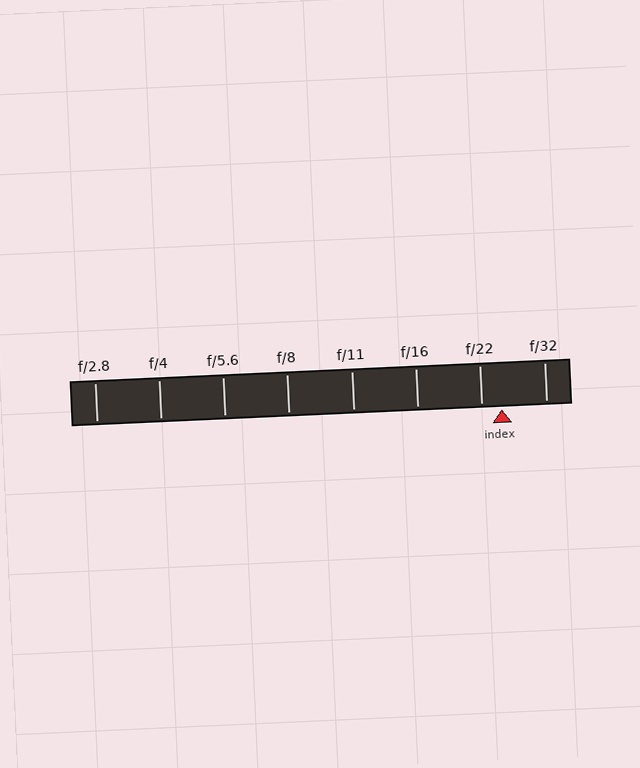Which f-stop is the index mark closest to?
The index mark is closest to f/22.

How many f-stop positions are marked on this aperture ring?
There are 8 f-stop positions marked.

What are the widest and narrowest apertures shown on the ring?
The widest aperture shown is f/2.8 and the narrowest is f/32.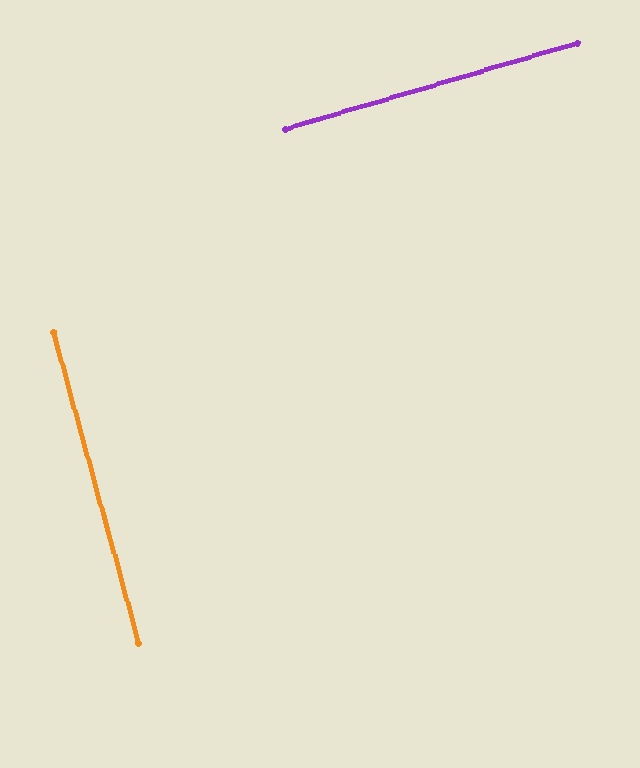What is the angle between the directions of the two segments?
Approximately 89 degrees.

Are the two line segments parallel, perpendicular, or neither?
Perpendicular — they meet at approximately 89°.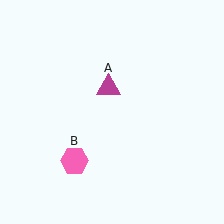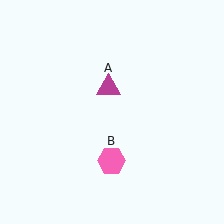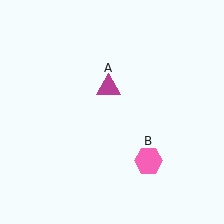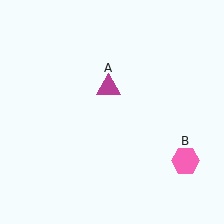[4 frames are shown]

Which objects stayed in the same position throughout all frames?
Magenta triangle (object A) remained stationary.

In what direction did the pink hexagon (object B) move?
The pink hexagon (object B) moved right.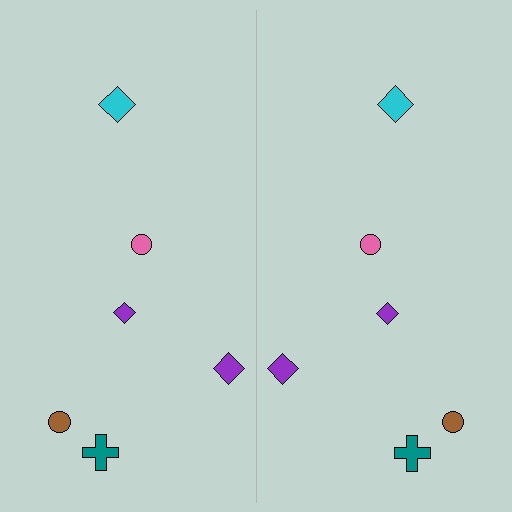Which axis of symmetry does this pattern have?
The pattern has a vertical axis of symmetry running through the center of the image.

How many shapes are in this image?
There are 12 shapes in this image.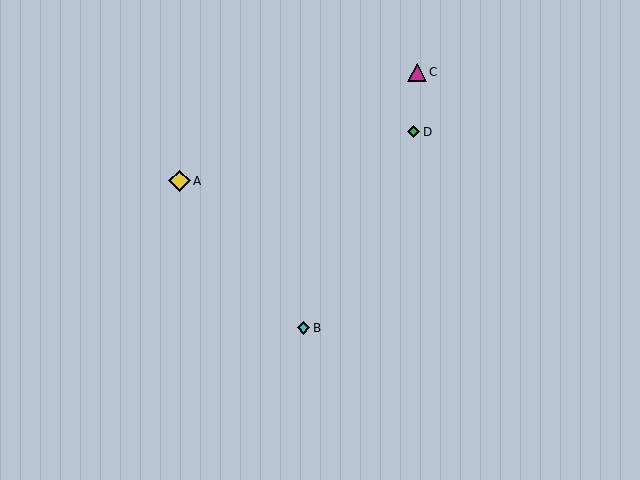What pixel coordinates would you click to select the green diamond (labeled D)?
Click at (414, 132) to select the green diamond D.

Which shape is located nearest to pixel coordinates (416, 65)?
The magenta triangle (labeled C) at (417, 72) is nearest to that location.